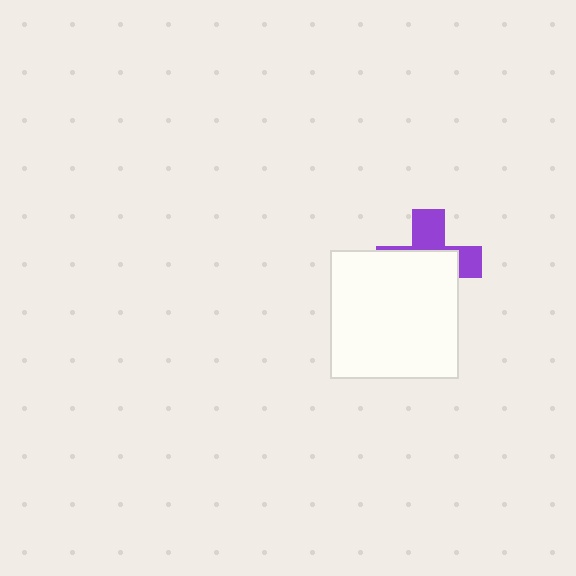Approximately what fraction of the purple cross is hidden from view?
Roughly 62% of the purple cross is hidden behind the white square.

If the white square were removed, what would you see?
You would see the complete purple cross.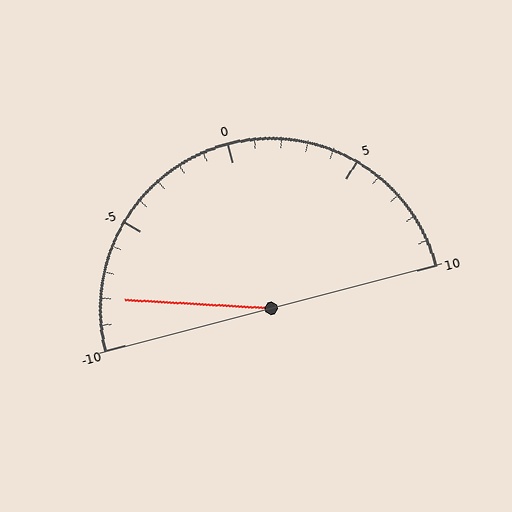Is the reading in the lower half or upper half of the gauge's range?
The reading is in the lower half of the range (-10 to 10).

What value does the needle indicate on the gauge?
The needle indicates approximately -8.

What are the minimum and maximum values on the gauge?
The gauge ranges from -10 to 10.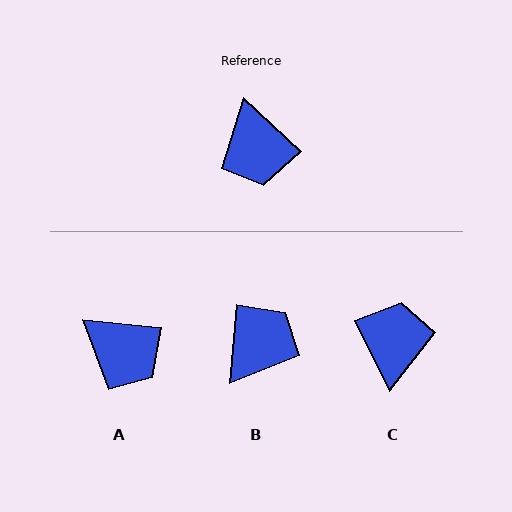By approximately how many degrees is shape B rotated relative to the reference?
Approximately 129 degrees counter-clockwise.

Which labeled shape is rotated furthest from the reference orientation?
C, about 159 degrees away.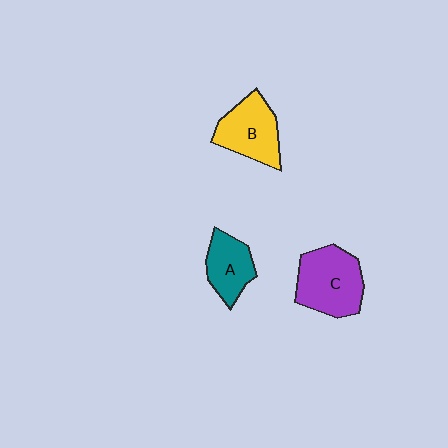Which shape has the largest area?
Shape C (purple).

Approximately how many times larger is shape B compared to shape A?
Approximately 1.3 times.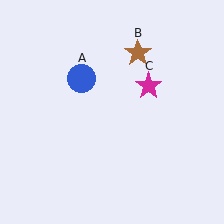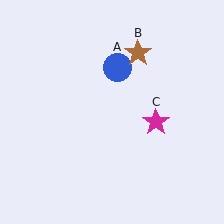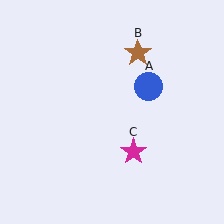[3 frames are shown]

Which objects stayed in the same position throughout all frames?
Brown star (object B) remained stationary.